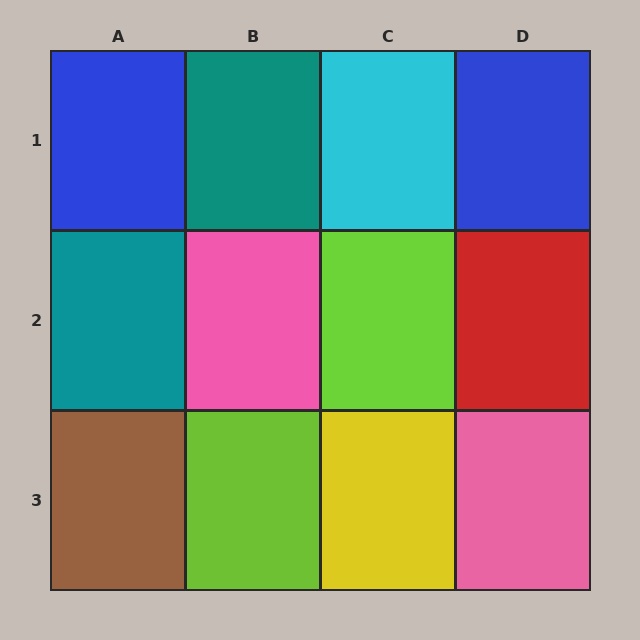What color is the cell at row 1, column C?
Cyan.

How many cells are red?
1 cell is red.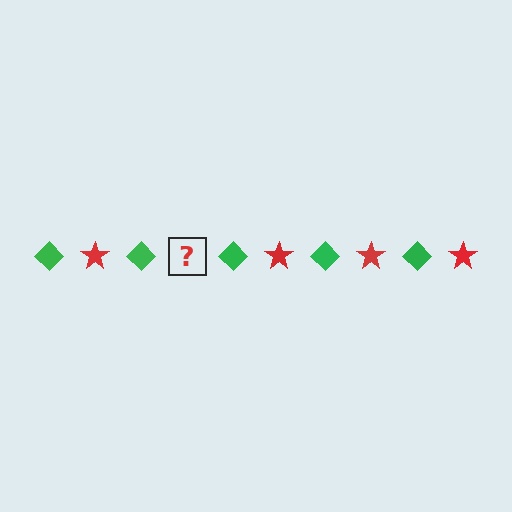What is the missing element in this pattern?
The missing element is a red star.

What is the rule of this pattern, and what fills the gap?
The rule is that the pattern alternates between green diamond and red star. The gap should be filled with a red star.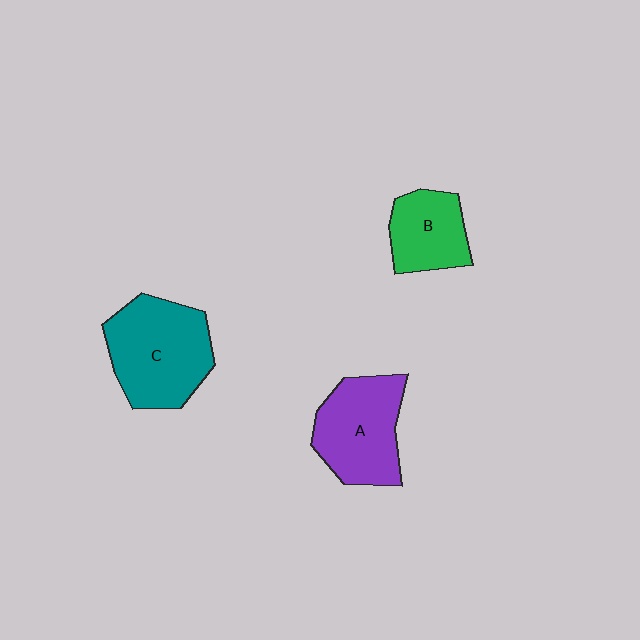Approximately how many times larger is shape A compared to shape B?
Approximately 1.5 times.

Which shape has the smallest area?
Shape B (green).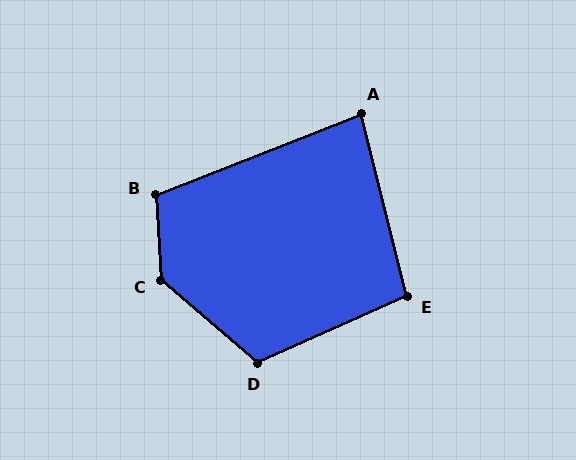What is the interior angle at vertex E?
Approximately 100 degrees (obtuse).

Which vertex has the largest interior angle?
C, at approximately 134 degrees.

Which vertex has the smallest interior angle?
A, at approximately 83 degrees.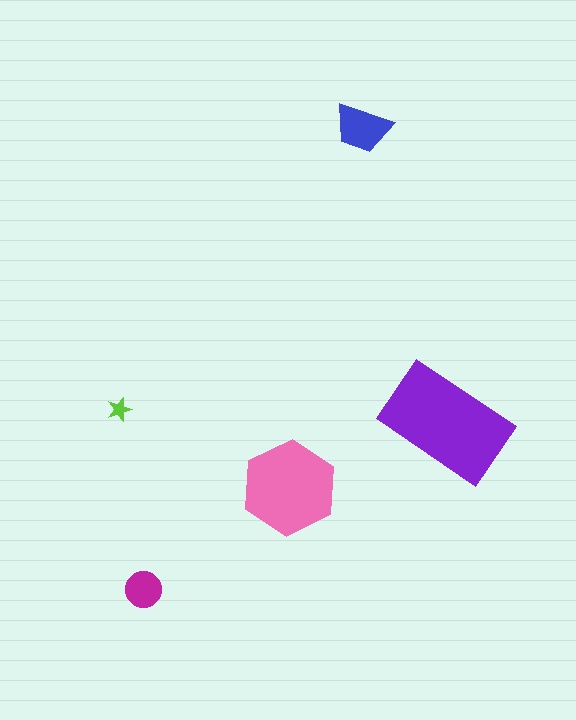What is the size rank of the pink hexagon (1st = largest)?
2nd.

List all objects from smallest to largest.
The lime star, the magenta circle, the blue trapezoid, the pink hexagon, the purple rectangle.